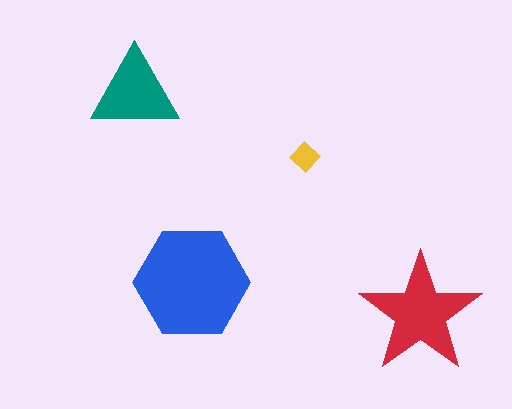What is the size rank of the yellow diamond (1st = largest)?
4th.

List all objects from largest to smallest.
The blue hexagon, the red star, the teal triangle, the yellow diamond.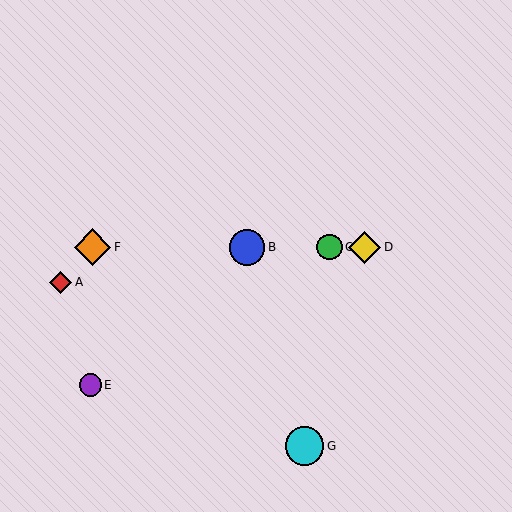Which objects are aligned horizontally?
Objects B, C, D, F are aligned horizontally.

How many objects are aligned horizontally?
4 objects (B, C, D, F) are aligned horizontally.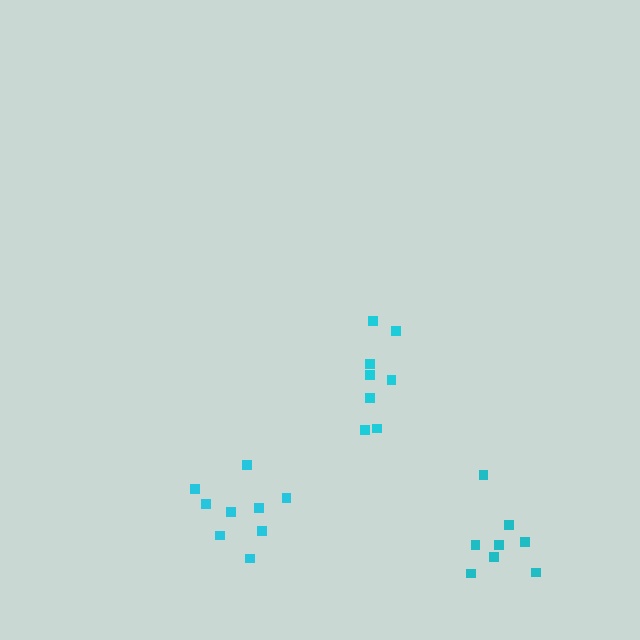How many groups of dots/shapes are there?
There are 3 groups.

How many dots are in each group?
Group 1: 8 dots, Group 2: 8 dots, Group 3: 9 dots (25 total).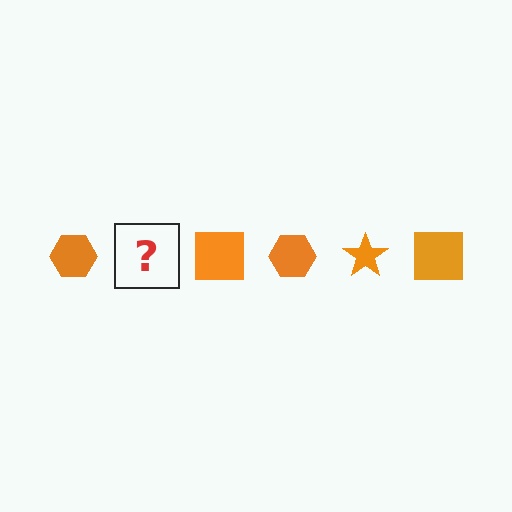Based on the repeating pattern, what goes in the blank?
The blank should be an orange star.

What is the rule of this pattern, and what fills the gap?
The rule is that the pattern cycles through hexagon, star, square shapes in orange. The gap should be filled with an orange star.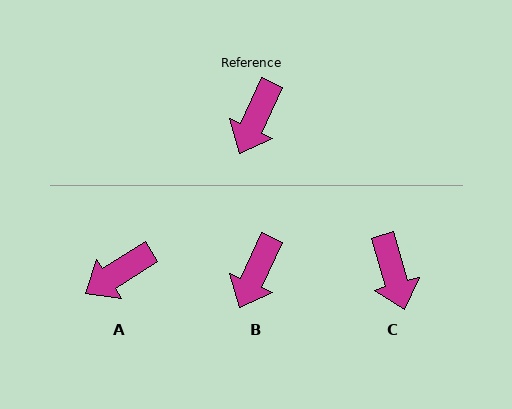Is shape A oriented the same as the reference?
No, it is off by about 32 degrees.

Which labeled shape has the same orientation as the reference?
B.